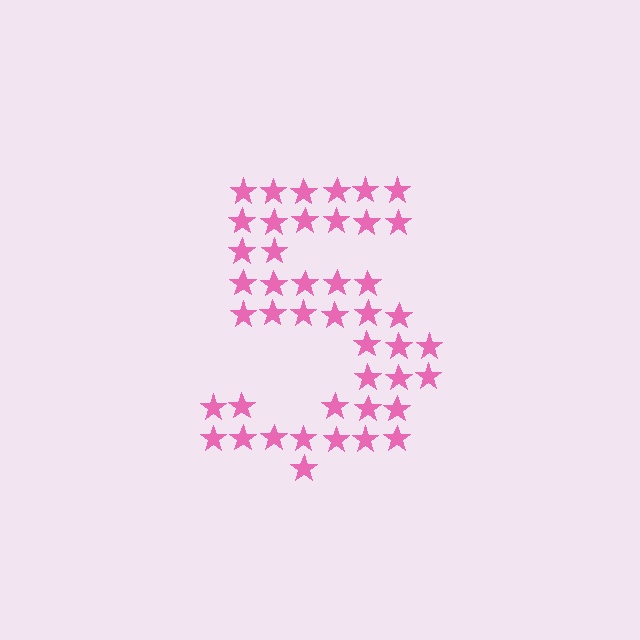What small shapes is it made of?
It is made of small stars.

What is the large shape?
The large shape is the digit 5.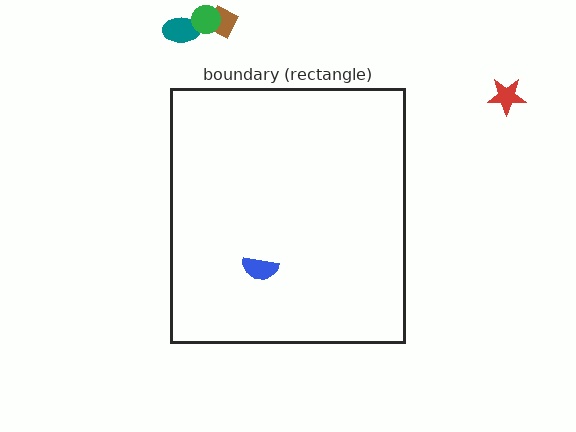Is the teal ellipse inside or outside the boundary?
Outside.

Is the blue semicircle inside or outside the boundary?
Inside.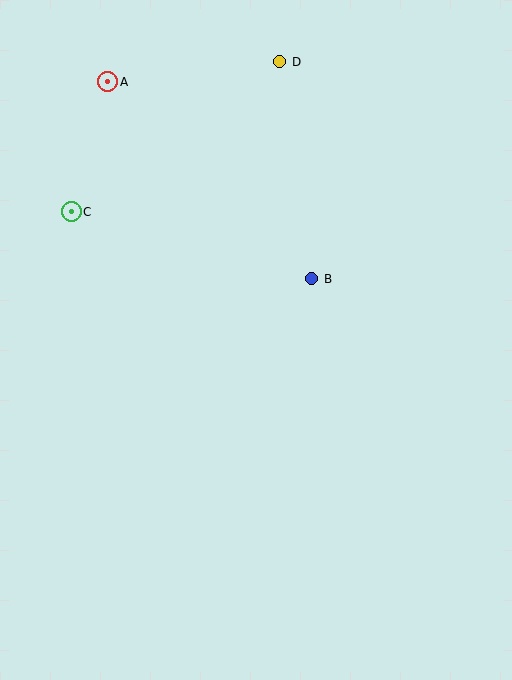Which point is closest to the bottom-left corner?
Point C is closest to the bottom-left corner.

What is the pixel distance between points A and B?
The distance between A and B is 283 pixels.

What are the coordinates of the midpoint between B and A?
The midpoint between B and A is at (210, 180).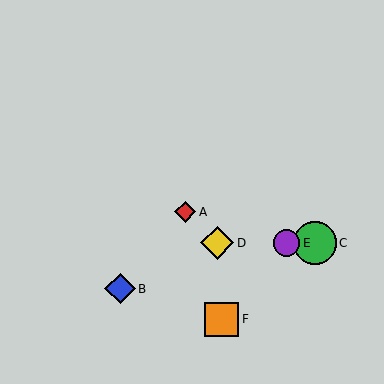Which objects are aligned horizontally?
Objects C, D, E are aligned horizontally.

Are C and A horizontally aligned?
No, C is at y≈243 and A is at y≈212.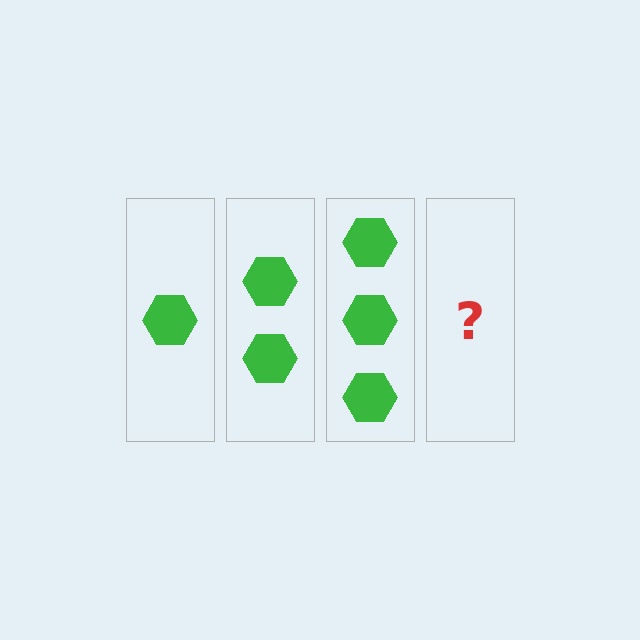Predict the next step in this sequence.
The next step is 4 hexagons.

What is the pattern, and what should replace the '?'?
The pattern is that each step adds one more hexagon. The '?' should be 4 hexagons.